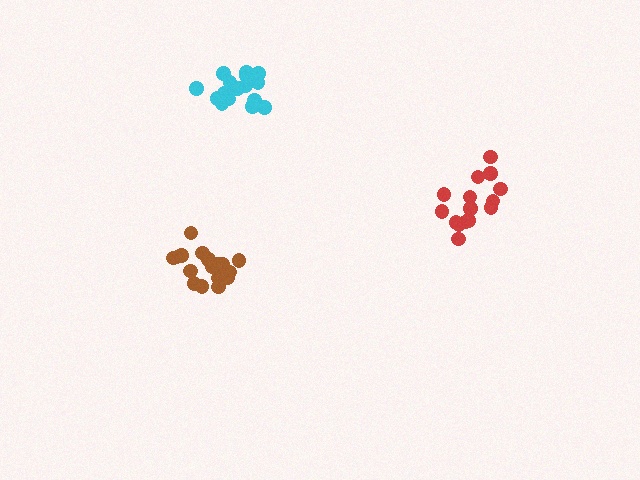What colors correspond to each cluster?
The clusters are colored: brown, cyan, red.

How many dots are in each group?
Group 1: 19 dots, Group 2: 17 dots, Group 3: 15 dots (51 total).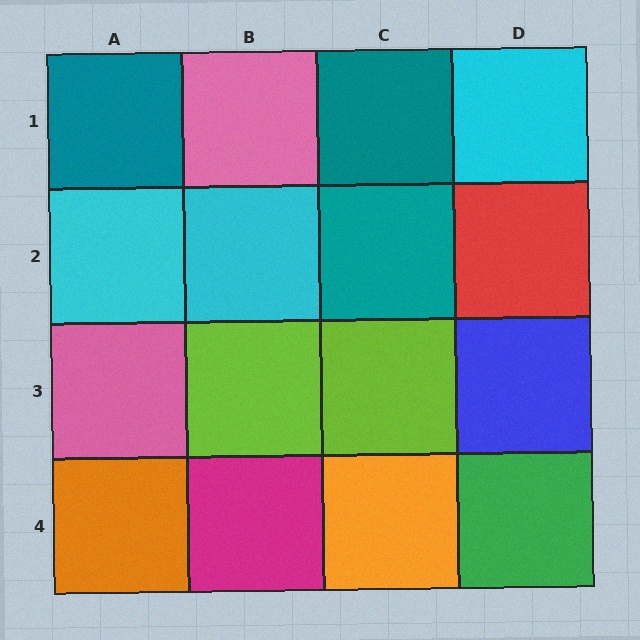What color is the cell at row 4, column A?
Orange.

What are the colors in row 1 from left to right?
Teal, pink, teal, cyan.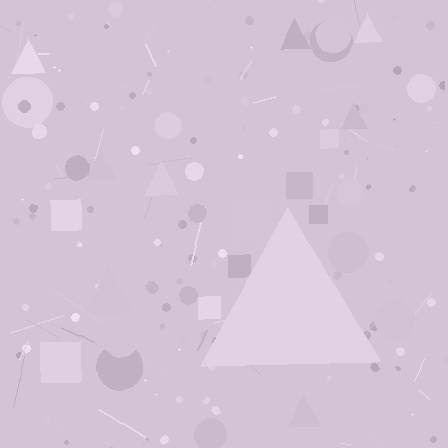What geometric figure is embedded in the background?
A triangle is embedded in the background.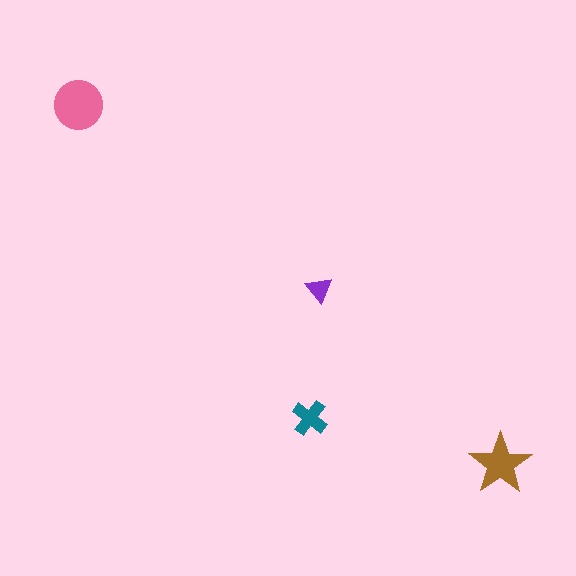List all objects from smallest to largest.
The purple triangle, the teal cross, the brown star, the pink circle.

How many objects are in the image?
There are 4 objects in the image.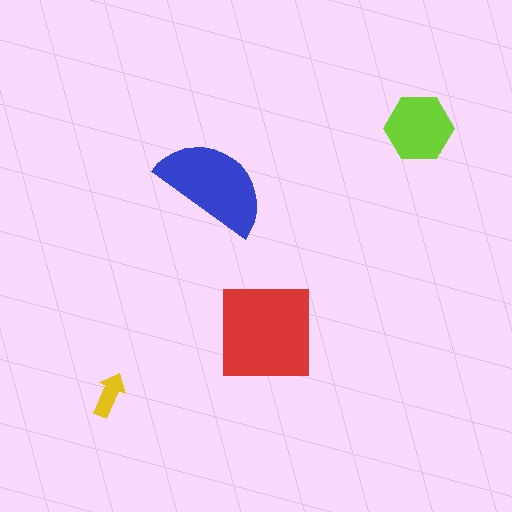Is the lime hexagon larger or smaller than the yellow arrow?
Larger.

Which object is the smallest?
The yellow arrow.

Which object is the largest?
The red square.